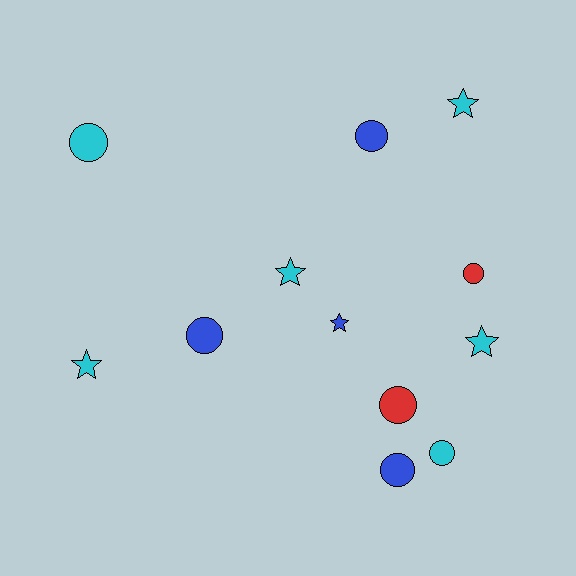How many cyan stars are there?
There are 4 cyan stars.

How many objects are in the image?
There are 12 objects.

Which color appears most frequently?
Cyan, with 6 objects.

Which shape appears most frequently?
Circle, with 7 objects.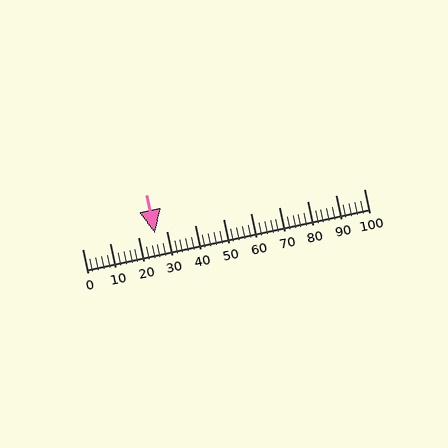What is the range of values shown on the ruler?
The ruler shows values from 0 to 100.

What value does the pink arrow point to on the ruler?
The pink arrow points to approximately 26.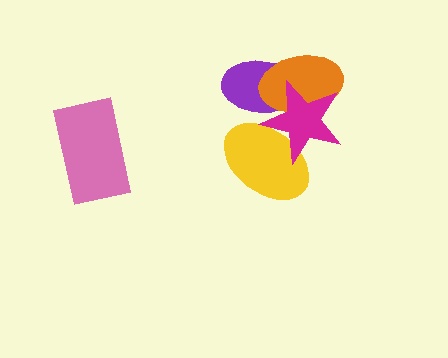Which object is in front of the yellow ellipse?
The magenta star is in front of the yellow ellipse.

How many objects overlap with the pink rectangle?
0 objects overlap with the pink rectangle.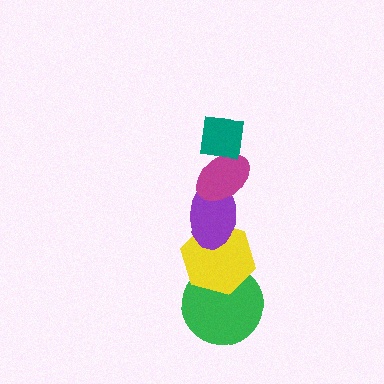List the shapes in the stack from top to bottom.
From top to bottom: the teal square, the magenta ellipse, the purple ellipse, the yellow hexagon, the green circle.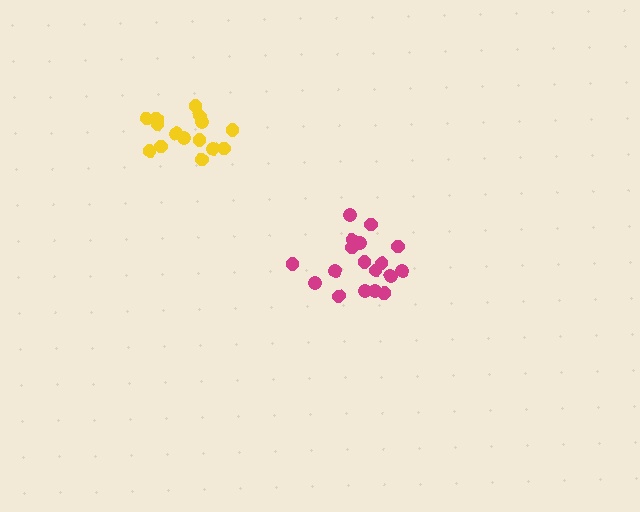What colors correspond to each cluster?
The clusters are colored: magenta, yellow.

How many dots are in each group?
Group 1: 18 dots, Group 2: 15 dots (33 total).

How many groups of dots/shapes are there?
There are 2 groups.